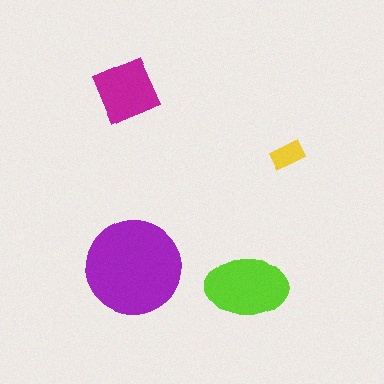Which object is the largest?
The purple circle.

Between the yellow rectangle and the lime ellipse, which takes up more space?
The lime ellipse.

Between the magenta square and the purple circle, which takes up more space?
The purple circle.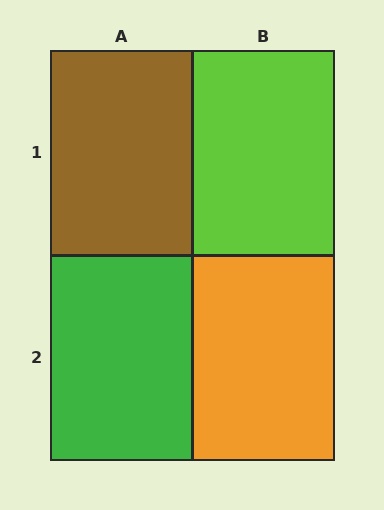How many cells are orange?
1 cell is orange.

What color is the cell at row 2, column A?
Green.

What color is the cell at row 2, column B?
Orange.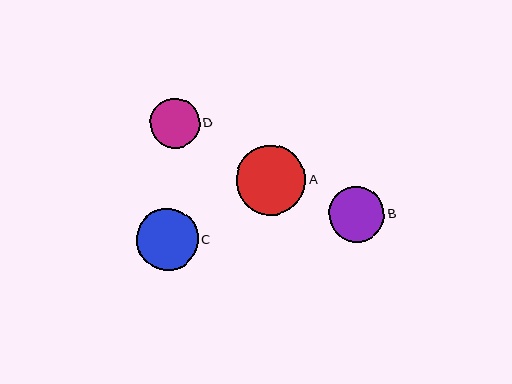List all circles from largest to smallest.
From largest to smallest: A, C, B, D.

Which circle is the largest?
Circle A is the largest with a size of approximately 70 pixels.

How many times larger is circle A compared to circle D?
Circle A is approximately 1.4 times the size of circle D.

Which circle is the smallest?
Circle D is the smallest with a size of approximately 49 pixels.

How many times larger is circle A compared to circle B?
Circle A is approximately 1.3 times the size of circle B.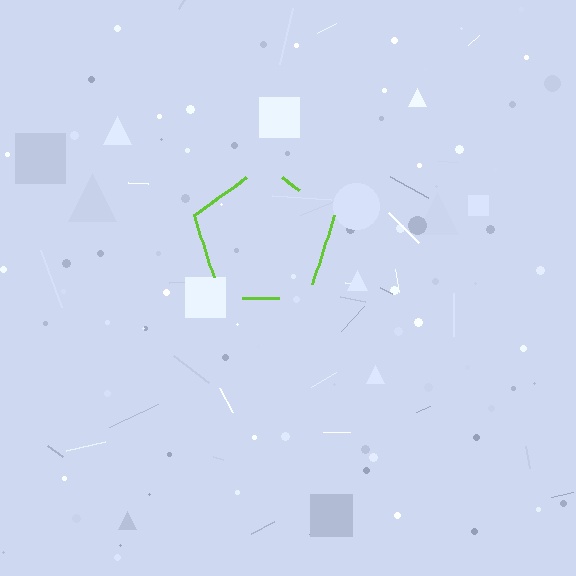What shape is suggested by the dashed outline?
The dashed outline suggests a pentagon.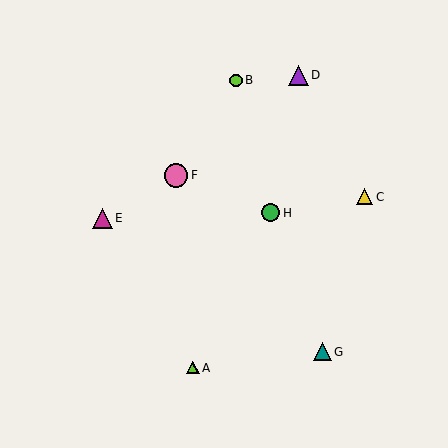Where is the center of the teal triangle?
The center of the teal triangle is at (323, 352).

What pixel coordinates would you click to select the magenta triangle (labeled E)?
Click at (102, 218) to select the magenta triangle E.